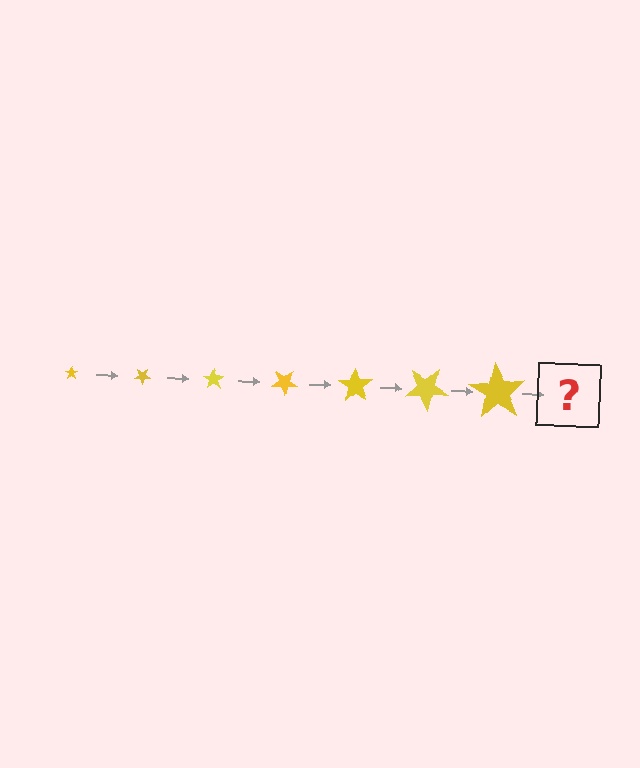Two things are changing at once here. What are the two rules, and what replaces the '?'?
The two rules are that the star grows larger each step and it rotates 35 degrees each step. The '?' should be a star, larger than the previous one and rotated 245 degrees from the start.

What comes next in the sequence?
The next element should be a star, larger than the previous one and rotated 245 degrees from the start.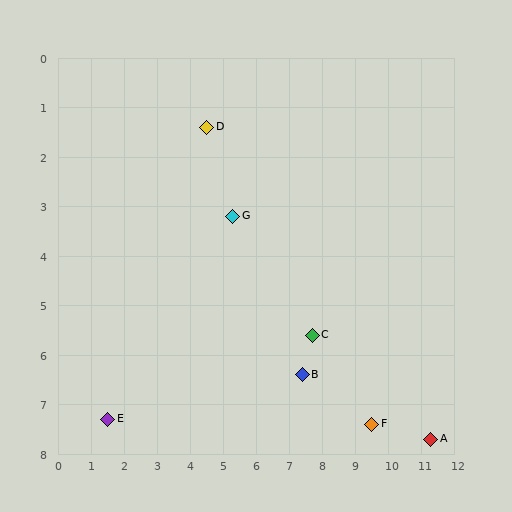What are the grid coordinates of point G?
Point G is at approximately (5.3, 3.2).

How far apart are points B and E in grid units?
Points B and E are about 6.0 grid units apart.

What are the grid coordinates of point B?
Point B is at approximately (7.4, 6.4).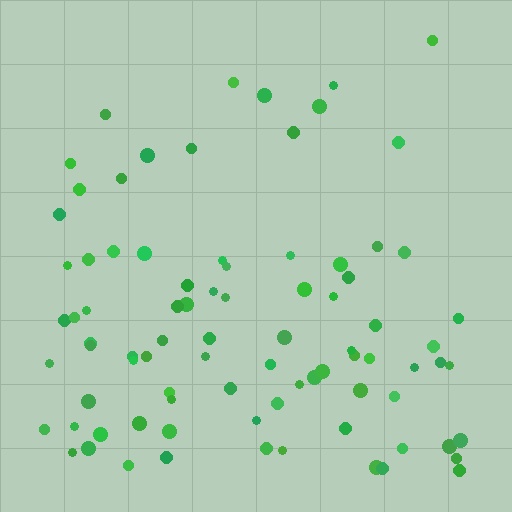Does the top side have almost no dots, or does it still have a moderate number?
Still a moderate number, just noticeably fewer than the bottom.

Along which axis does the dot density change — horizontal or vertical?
Vertical.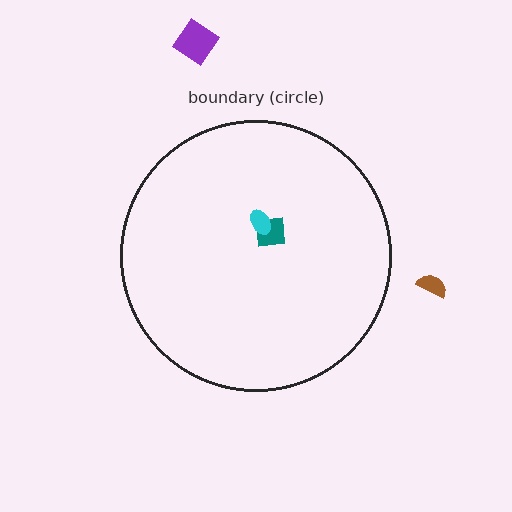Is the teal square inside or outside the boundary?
Inside.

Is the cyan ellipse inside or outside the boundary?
Inside.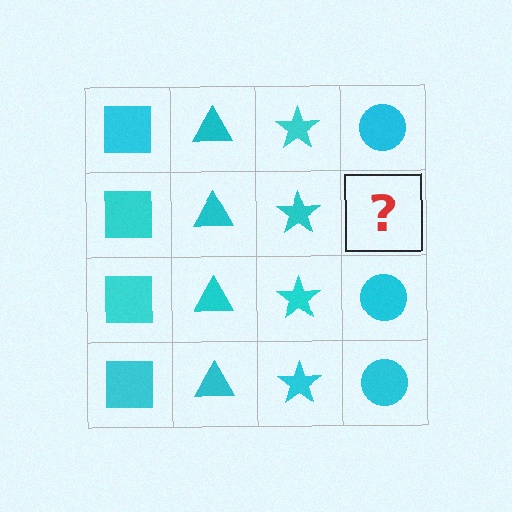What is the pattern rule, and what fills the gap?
The rule is that each column has a consistent shape. The gap should be filled with a cyan circle.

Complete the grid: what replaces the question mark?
The question mark should be replaced with a cyan circle.